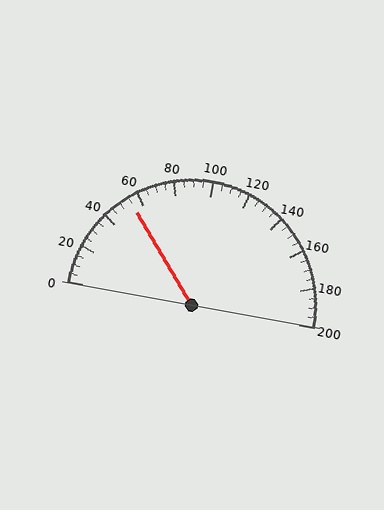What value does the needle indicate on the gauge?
The needle indicates approximately 55.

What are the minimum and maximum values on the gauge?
The gauge ranges from 0 to 200.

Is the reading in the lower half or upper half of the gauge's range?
The reading is in the lower half of the range (0 to 200).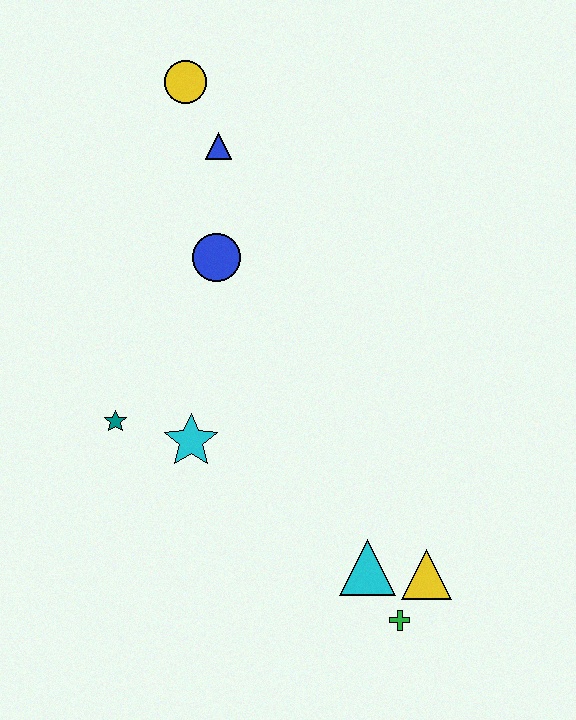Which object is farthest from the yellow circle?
The green cross is farthest from the yellow circle.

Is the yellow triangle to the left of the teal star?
No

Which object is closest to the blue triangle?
The yellow circle is closest to the blue triangle.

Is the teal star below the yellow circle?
Yes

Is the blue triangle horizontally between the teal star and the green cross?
Yes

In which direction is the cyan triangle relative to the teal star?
The cyan triangle is to the right of the teal star.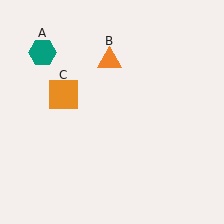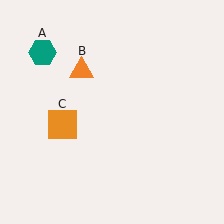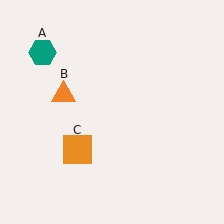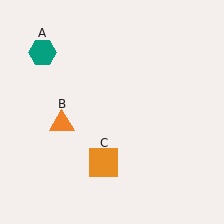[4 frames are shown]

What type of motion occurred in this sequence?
The orange triangle (object B), orange square (object C) rotated counterclockwise around the center of the scene.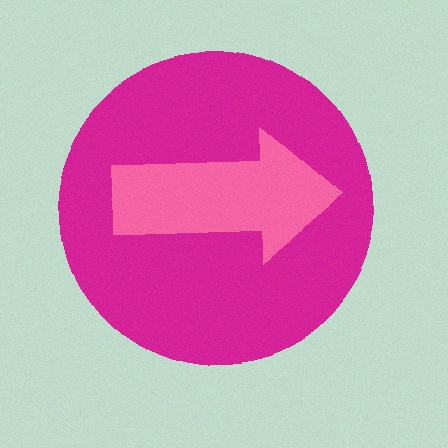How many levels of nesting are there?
2.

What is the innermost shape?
The pink arrow.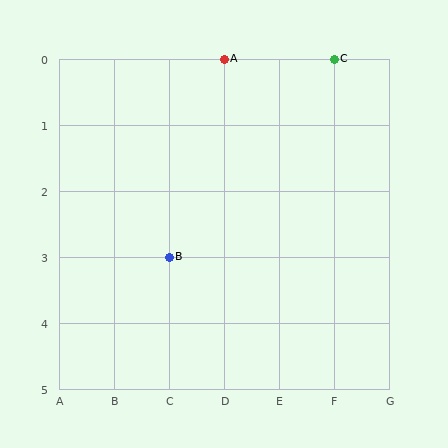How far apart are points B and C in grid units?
Points B and C are 3 columns and 3 rows apart (about 4.2 grid units diagonally).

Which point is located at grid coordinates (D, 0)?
Point A is at (D, 0).